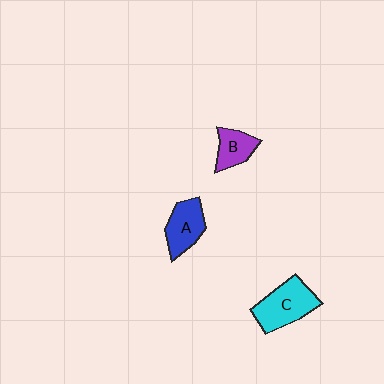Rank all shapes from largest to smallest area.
From largest to smallest: C (cyan), A (blue), B (purple).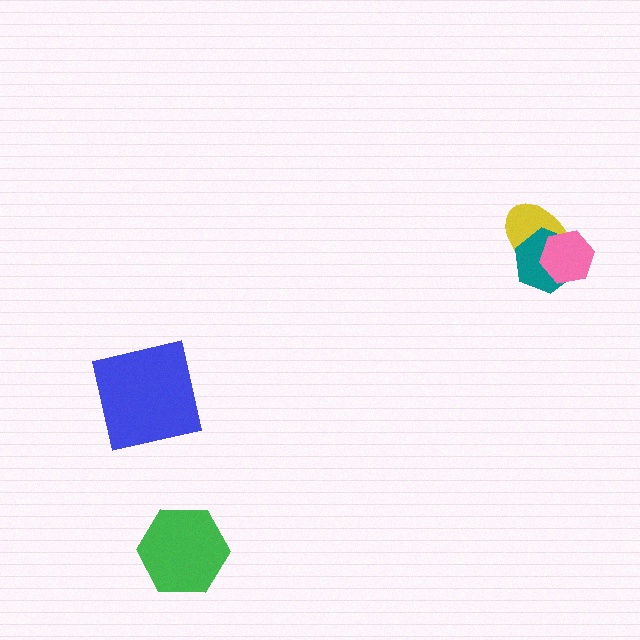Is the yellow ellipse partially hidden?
Yes, it is partially covered by another shape.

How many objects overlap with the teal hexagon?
2 objects overlap with the teal hexagon.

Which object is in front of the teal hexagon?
The pink hexagon is in front of the teal hexagon.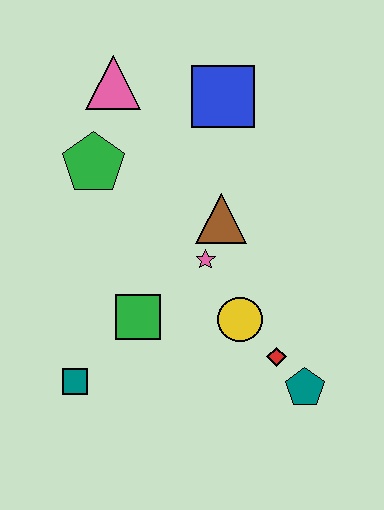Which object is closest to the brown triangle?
The pink star is closest to the brown triangle.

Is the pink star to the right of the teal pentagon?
No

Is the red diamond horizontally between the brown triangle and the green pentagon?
No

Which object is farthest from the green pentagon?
The teal pentagon is farthest from the green pentagon.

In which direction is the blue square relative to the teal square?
The blue square is above the teal square.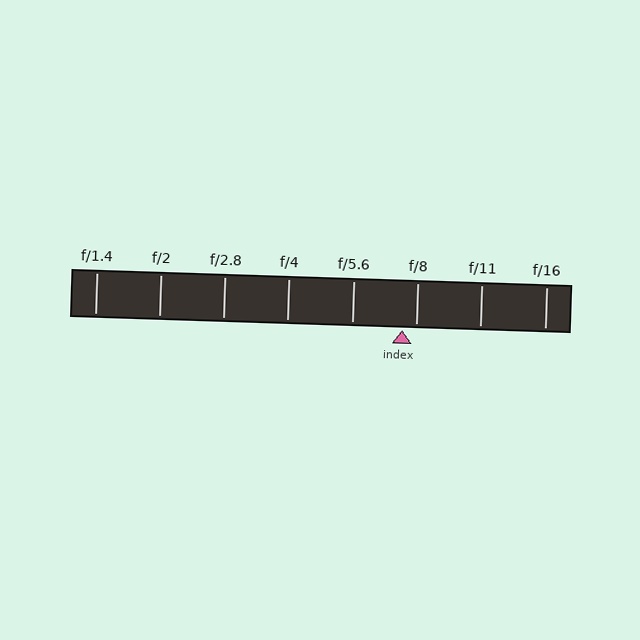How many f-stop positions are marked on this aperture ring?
There are 8 f-stop positions marked.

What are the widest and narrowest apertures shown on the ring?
The widest aperture shown is f/1.4 and the narrowest is f/16.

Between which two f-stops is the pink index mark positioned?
The index mark is between f/5.6 and f/8.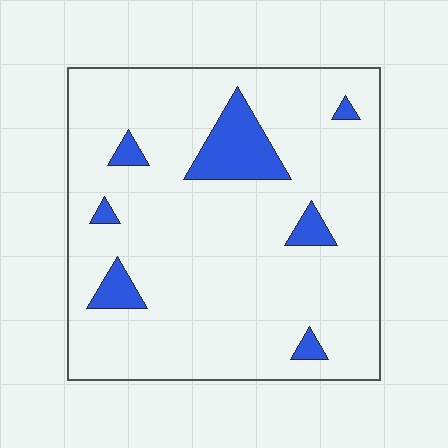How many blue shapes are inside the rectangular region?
7.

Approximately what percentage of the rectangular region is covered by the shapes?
Approximately 10%.